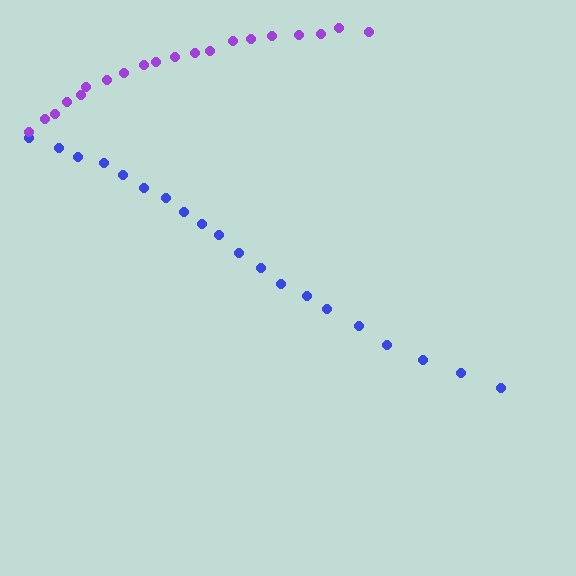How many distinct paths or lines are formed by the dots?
There are 2 distinct paths.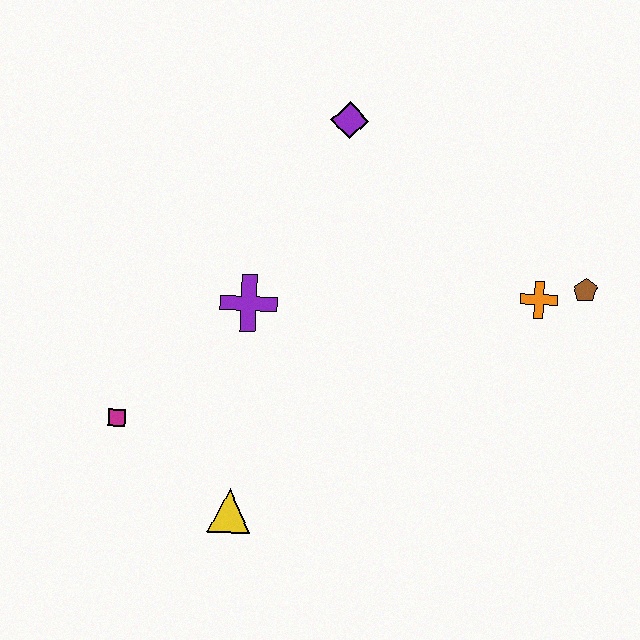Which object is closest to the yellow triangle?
The magenta square is closest to the yellow triangle.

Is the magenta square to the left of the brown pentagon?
Yes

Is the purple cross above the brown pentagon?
No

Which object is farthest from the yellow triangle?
The brown pentagon is farthest from the yellow triangle.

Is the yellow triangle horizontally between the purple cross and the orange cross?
No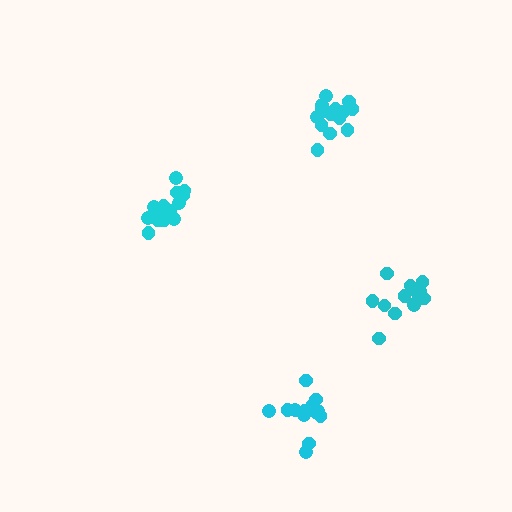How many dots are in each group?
Group 1: 15 dots, Group 2: 13 dots, Group 3: 16 dots, Group 4: 13 dots (57 total).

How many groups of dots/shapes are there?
There are 4 groups.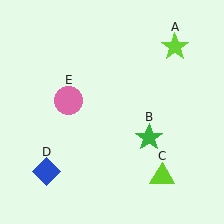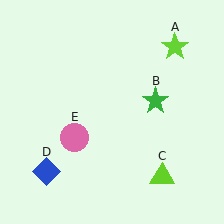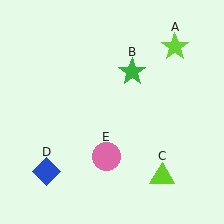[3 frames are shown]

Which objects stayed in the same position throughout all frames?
Lime star (object A) and lime triangle (object C) and blue diamond (object D) remained stationary.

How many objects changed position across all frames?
2 objects changed position: green star (object B), pink circle (object E).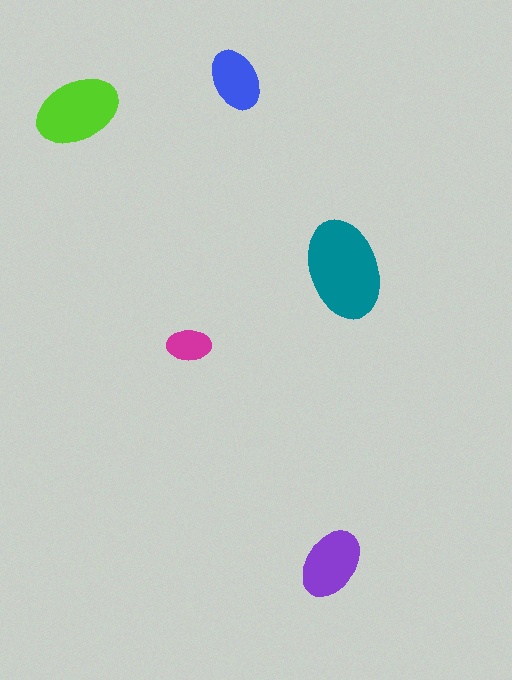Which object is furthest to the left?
The lime ellipse is leftmost.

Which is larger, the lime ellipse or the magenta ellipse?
The lime one.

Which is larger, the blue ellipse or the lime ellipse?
The lime one.